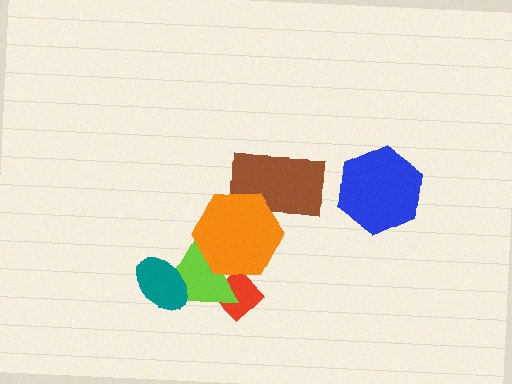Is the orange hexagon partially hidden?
No, no other shape covers it.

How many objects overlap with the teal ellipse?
1 object overlaps with the teal ellipse.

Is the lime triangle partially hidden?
Yes, it is partially covered by another shape.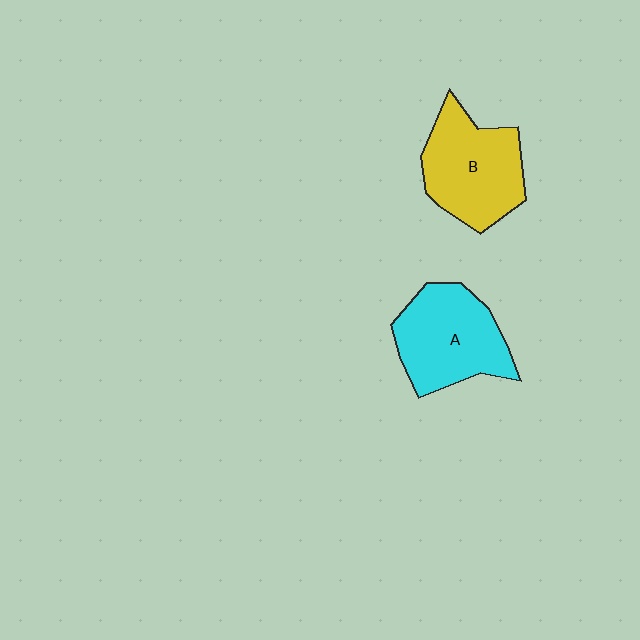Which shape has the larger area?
Shape A (cyan).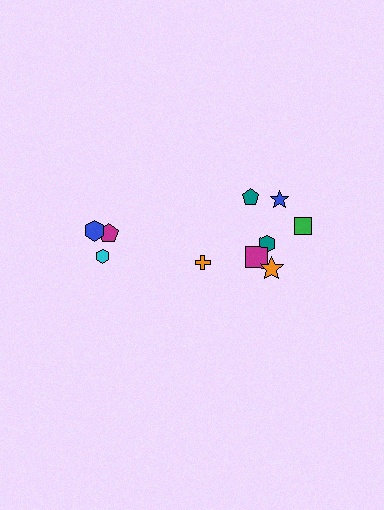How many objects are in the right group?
There are 7 objects.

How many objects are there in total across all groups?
There are 10 objects.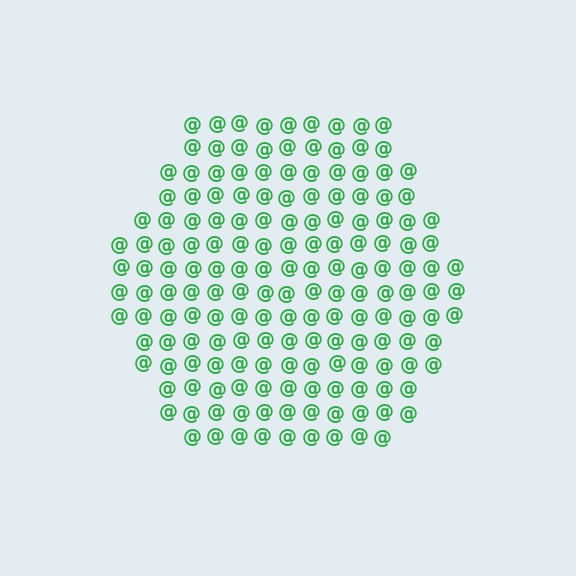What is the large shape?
The large shape is a hexagon.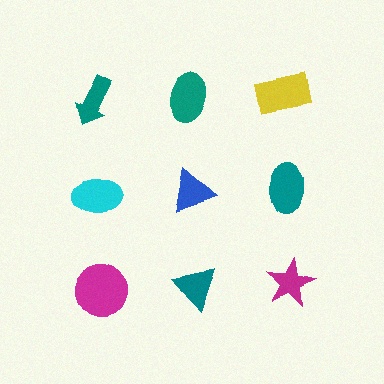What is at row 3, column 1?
A magenta circle.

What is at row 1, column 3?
A yellow rectangle.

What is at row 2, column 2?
A blue triangle.